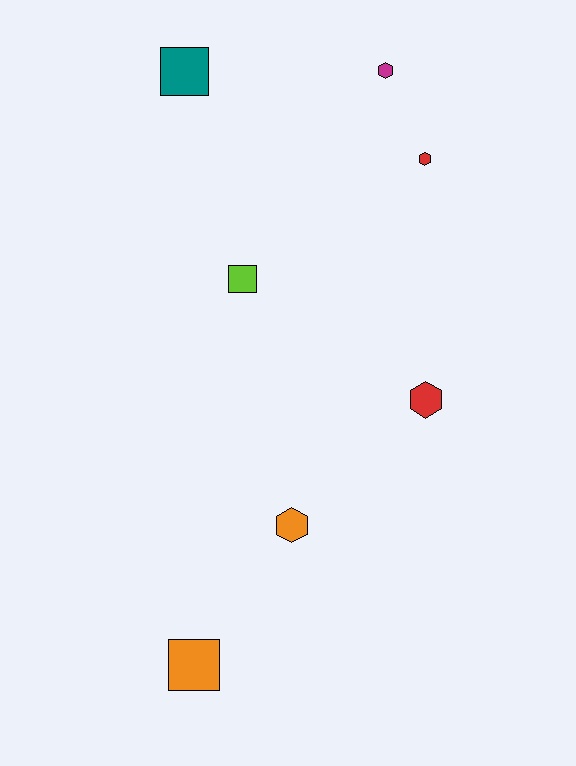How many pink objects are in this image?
There are no pink objects.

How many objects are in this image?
There are 7 objects.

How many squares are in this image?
There are 3 squares.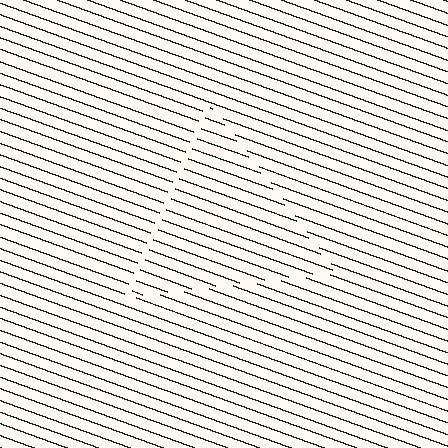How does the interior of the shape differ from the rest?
The interior of the shape contains the same grating, shifted by half a period — the contour is defined by the phase discontinuity where line-ends from the inner and outer gratings abut.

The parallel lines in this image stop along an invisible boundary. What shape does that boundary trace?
An illusory triangle. The interior of the shape contains the same grating, shifted by half a period — the contour is defined by the phase discontinuity where line-ends from the inner and outer gratings abut.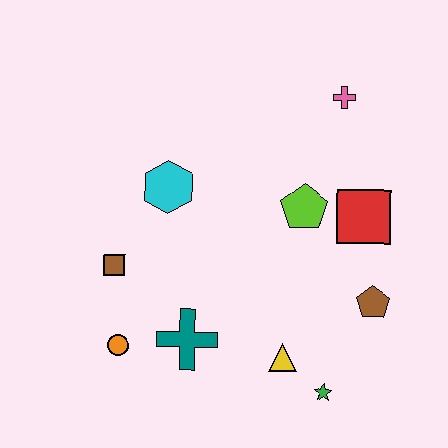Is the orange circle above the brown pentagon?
No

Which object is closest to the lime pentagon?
The red square is closest to the lime pentagon.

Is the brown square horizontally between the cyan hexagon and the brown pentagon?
No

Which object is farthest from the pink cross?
The orange circle is farthest from the pink cross.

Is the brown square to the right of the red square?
No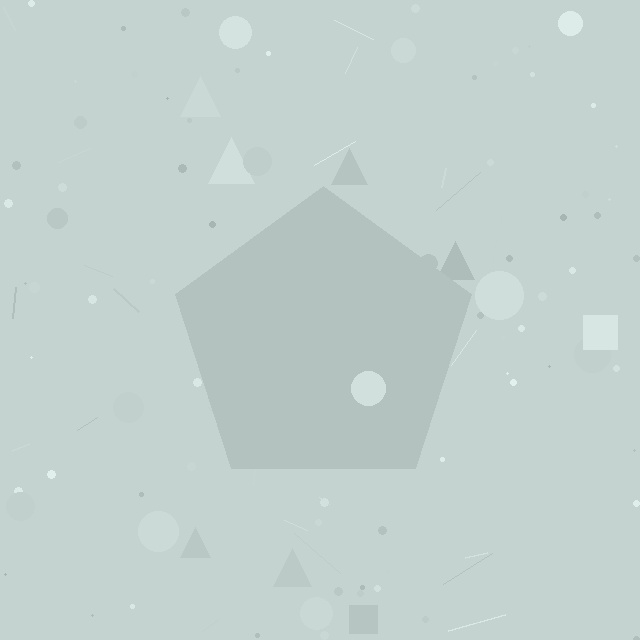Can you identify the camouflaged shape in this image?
The camouflaged shape is a pentagon.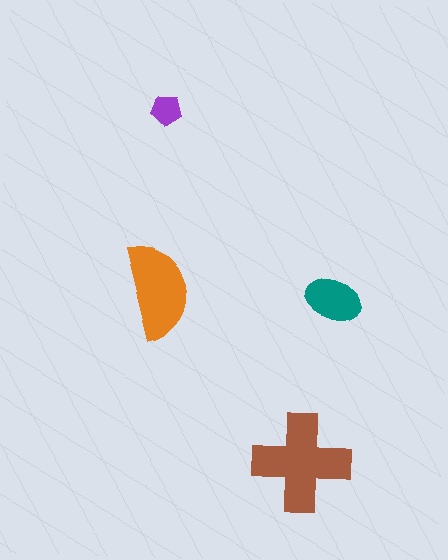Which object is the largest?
The brown cross.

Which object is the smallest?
The purple pentagon.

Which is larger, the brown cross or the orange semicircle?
The brown cross.